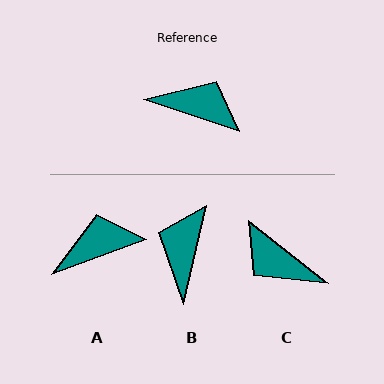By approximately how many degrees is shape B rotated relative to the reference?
Approximately 95 degrees counter-clockwise.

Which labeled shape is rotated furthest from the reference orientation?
C, about 161 degrees away.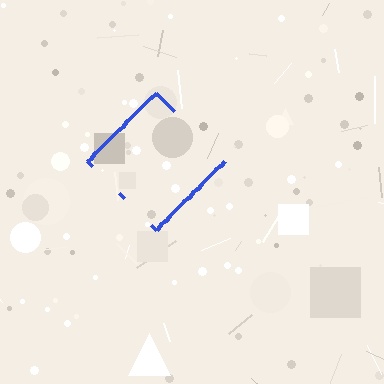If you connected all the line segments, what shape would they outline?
They would outline a diamond.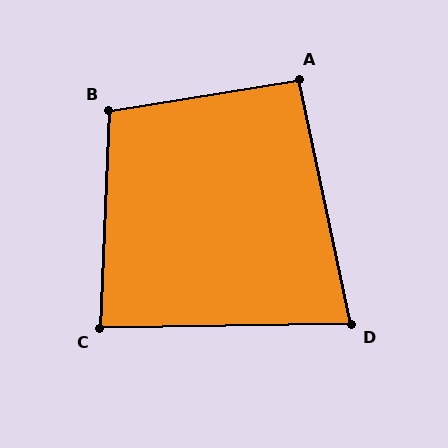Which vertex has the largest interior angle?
B, at approximately 101 degrees.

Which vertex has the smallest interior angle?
D, at approximately 79 degrees.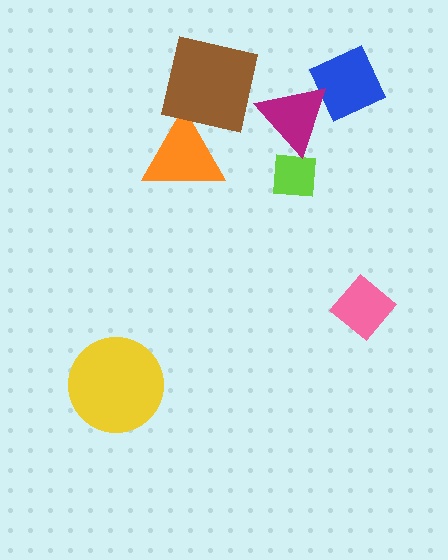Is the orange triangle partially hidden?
Yes, it is partially covered by another shape.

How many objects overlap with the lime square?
1 object overlaps with the lime square.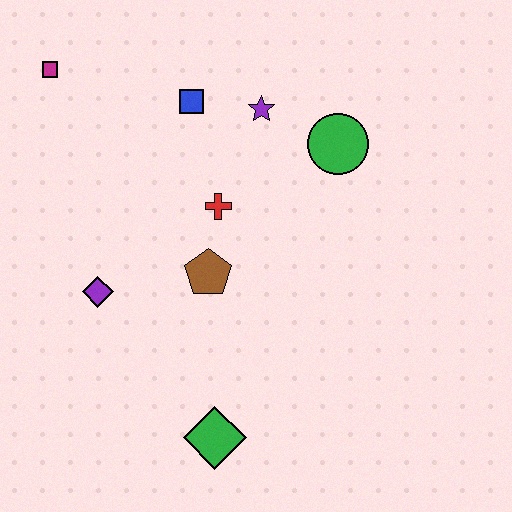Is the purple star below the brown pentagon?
No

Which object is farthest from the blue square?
The green diamond is farthest from the blue square.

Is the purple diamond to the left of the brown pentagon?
Yes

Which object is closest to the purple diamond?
The brown pentagon is closest to the purple diamond.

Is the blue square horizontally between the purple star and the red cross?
No